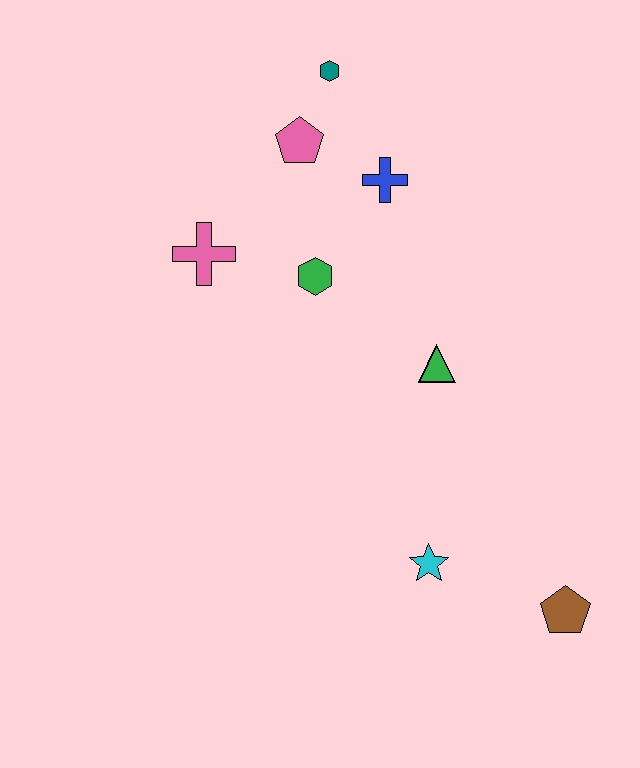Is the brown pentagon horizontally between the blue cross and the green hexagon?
No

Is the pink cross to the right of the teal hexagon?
No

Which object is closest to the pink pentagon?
The teal hexagon is closest to the pink pentagon.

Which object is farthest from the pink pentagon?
The brown pentagon is farthest from the pink pentagon.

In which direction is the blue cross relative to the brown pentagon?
The blue cross is above the brown pentagon.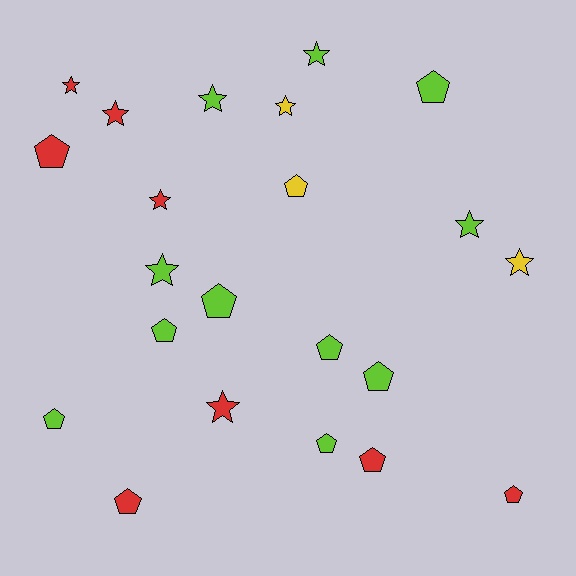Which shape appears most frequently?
Pentagon, with 12 objects.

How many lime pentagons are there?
There are 7 lime pentagons.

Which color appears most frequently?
Lime, with 11 objects.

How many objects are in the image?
There are 22 objects.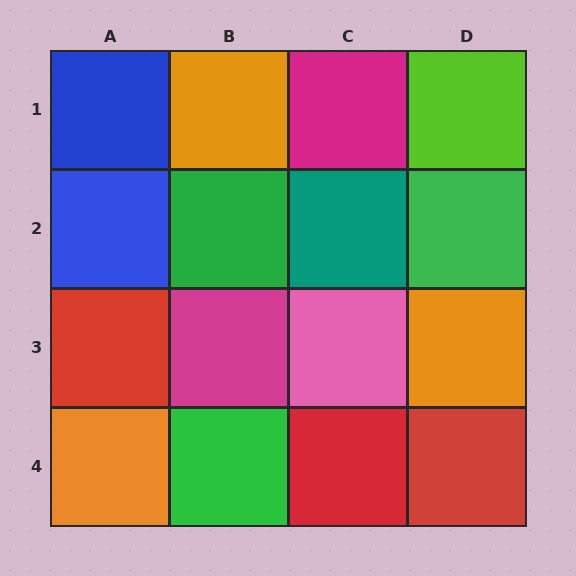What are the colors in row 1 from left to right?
Blue, orange, magenta, lime.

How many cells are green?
3 cells are green.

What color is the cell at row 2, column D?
Green.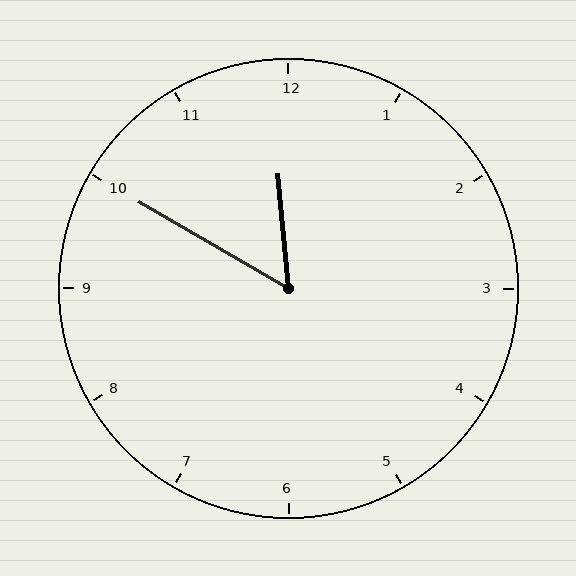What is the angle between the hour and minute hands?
Approximately 55 degrees.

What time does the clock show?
11:50.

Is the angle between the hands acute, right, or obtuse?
It is acute.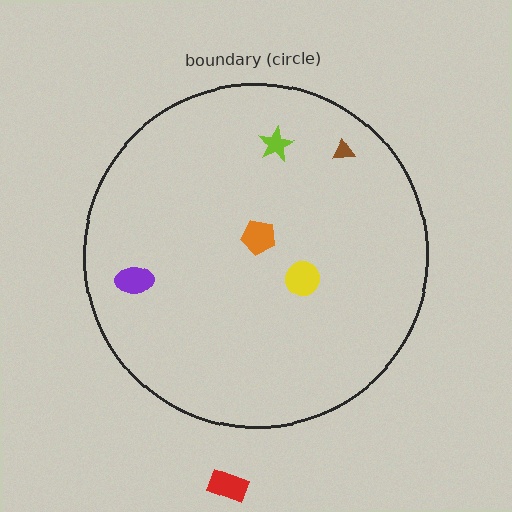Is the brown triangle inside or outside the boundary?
Inside.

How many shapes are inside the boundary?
5 inside, 1 outside.